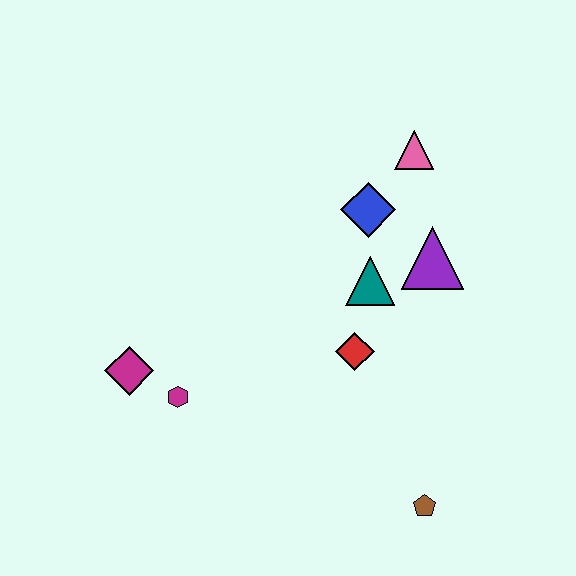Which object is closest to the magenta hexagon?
The magenta diamond is closest to the magenta hexagon.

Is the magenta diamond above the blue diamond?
No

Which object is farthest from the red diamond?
The magenta diamond is farthest from the red diamond.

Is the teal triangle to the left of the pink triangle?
Yes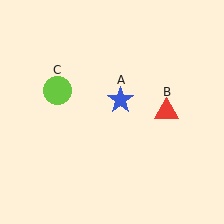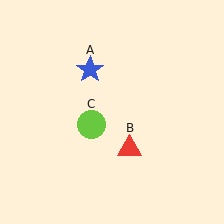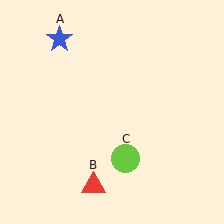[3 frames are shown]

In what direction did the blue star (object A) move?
The blue star (object A) moved up and to the left.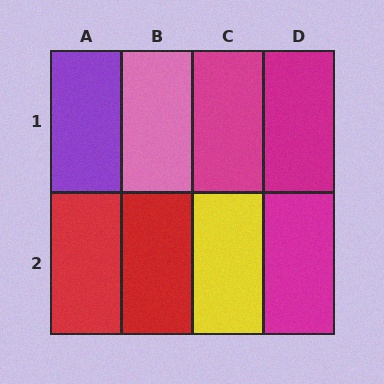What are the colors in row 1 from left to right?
Purple, pink, magenta, magenta.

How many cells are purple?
1 cell is purple.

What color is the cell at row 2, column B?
Red.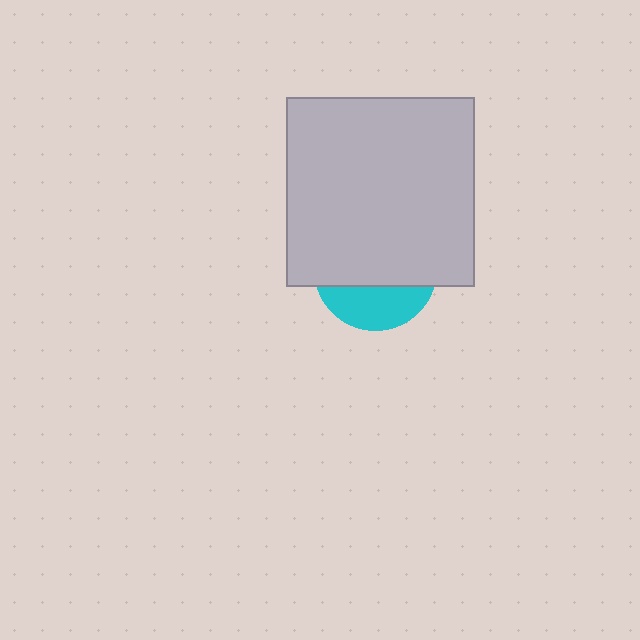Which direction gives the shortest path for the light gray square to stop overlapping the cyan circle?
Moving up gives the shortest separation.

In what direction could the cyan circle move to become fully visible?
The cyan circle could move down. That would shift it out from behind the light gray square entirely.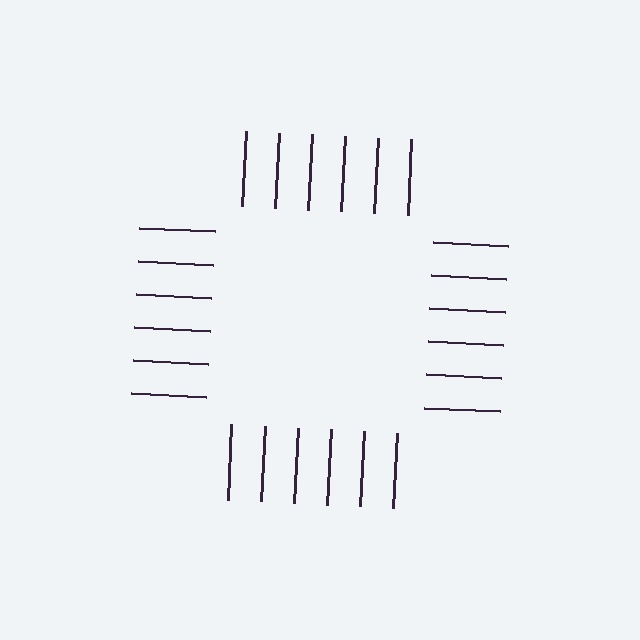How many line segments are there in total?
24 — 6 along each of the 4 edges.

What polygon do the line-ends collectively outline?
An illusory square — the line segments terminate on its edges but no continuous stroke is drawn.